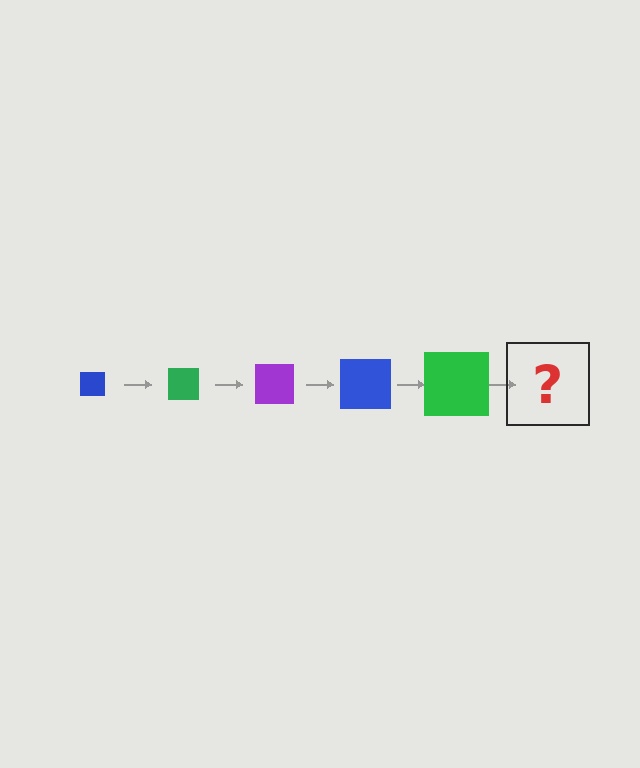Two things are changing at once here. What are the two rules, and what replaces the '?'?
The two rules are that the square grows larger each step and the color cycles through blue, green, and purple. The '?' should be a purple square, larger than the previous one.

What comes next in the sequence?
The next element should be a purple square, larger than the previous one.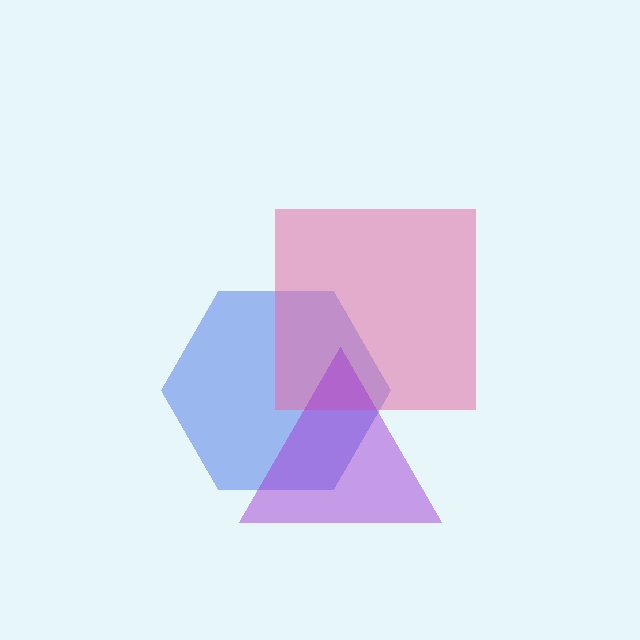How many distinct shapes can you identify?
There are 3 distinct shapes: a blue hexagon, a pink square, a purple triangle.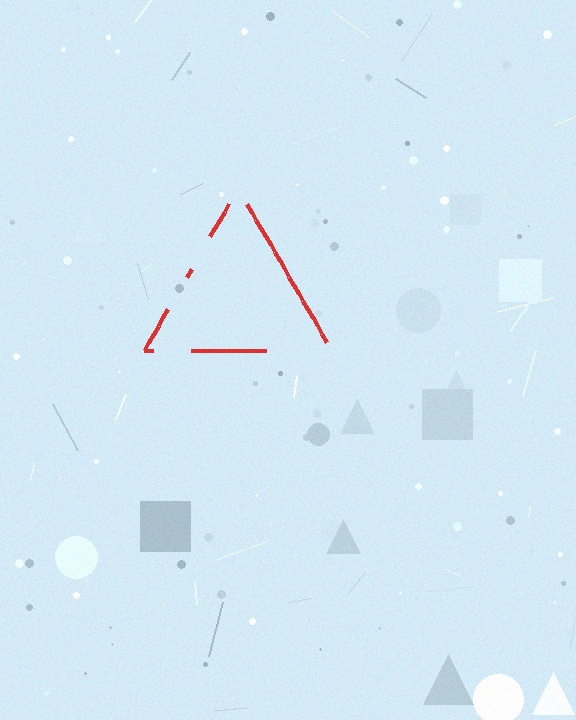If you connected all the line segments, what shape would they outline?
They would outline a triangle.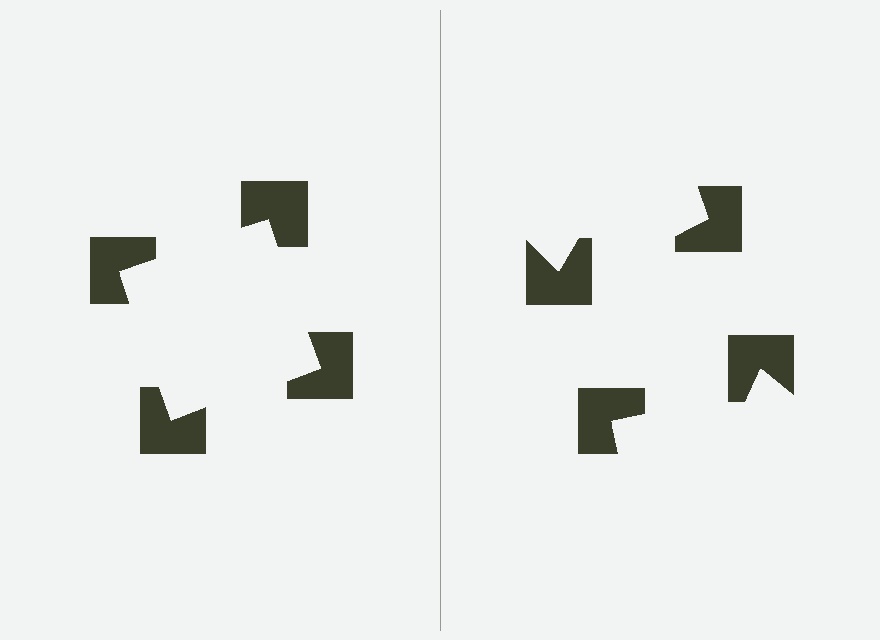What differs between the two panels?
The notched squares are positioned identically on both sides; only the wedge orientations differ. On the left they align to a square; on the right they are misaligned.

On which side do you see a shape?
An illusory square appears on the left side. On the right side the wedge cuts are rotated, so no coherent shape forms.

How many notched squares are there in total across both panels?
8 — 4 on each side.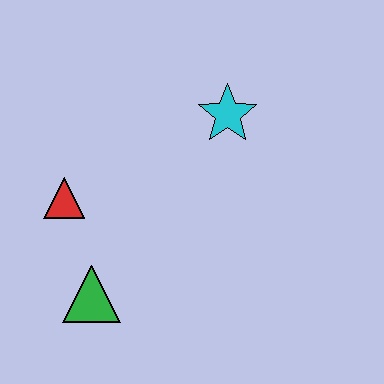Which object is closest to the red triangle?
The green triangle is closest to the red triangle.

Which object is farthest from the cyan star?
The green triangle is farthest from the cyan star.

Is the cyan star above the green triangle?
Yes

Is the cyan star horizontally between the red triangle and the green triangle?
No